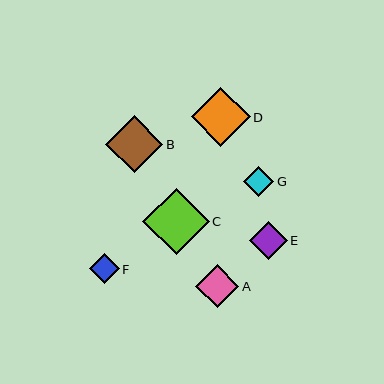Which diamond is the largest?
Diamond C is the largest with a size of approximately 67 pixels.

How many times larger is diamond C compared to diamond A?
Diamond C is approximately 1.5 times the size of diamond A.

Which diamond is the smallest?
Diamond F is the smallest with a size of approximately 30 pixels.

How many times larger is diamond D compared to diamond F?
Diamond D is approximately 2.0 times the size of diamond F.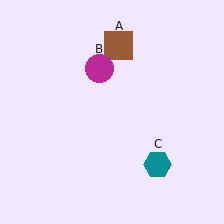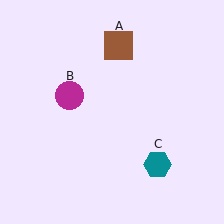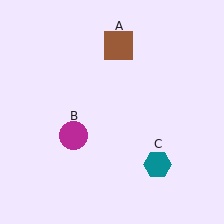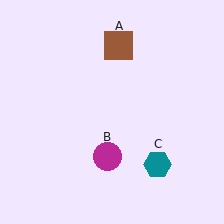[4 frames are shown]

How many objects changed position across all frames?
1 object changed position: magenta circle (object B).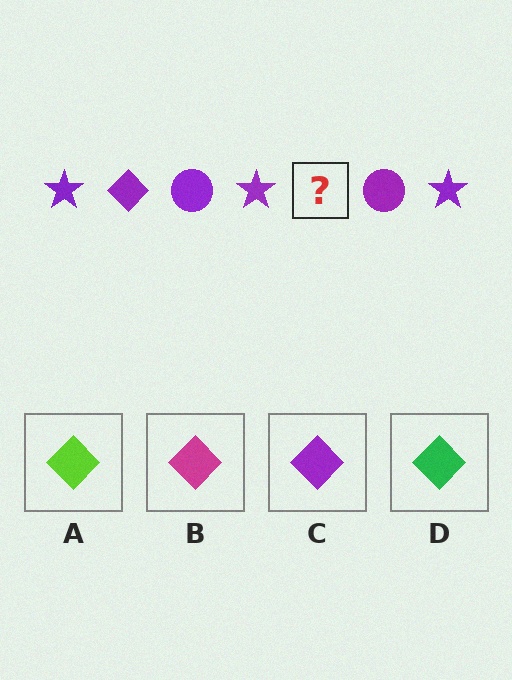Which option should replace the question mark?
Option C.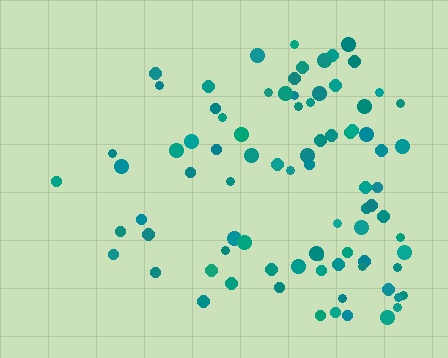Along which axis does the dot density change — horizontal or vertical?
Horizontal.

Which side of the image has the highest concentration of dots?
The right.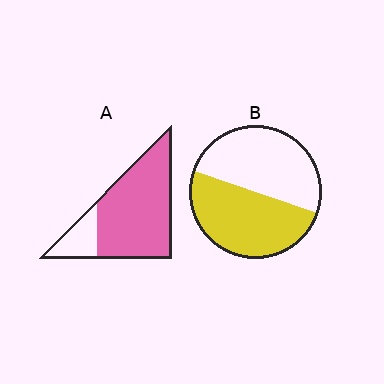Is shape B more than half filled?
Roughly half.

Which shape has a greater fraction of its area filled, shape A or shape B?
Shape A.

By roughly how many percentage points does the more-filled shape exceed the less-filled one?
By roughly 30 percentage points (A over B).